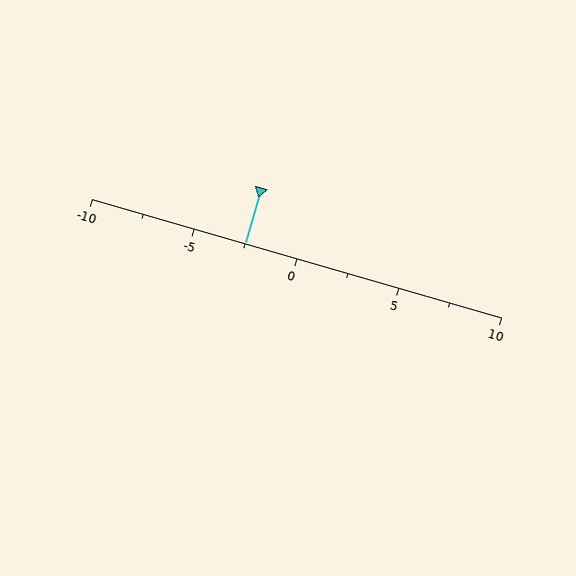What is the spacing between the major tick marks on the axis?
The major ticks are spaced 5 apart.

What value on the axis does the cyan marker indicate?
The marker indicates approximately -2.5.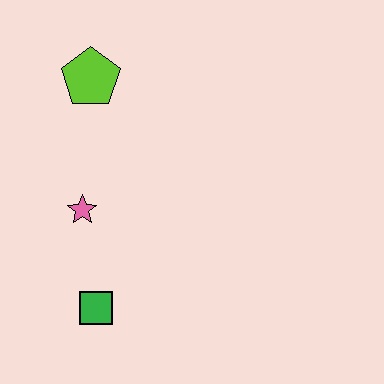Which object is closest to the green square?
The pink star is closest to the green square.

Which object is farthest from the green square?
The lime pentagon is farthest from the green square.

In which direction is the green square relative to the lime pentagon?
The green square is below the lime pentagon.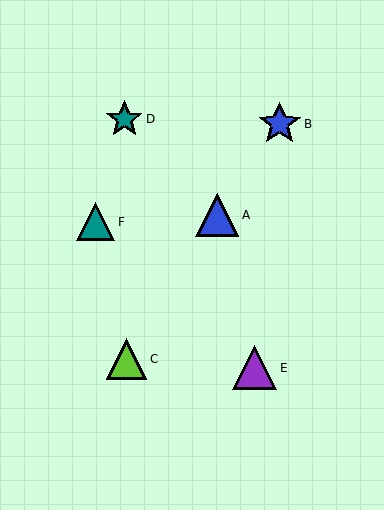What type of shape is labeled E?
Shape E is a purple triangle.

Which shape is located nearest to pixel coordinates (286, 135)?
The blue star (labeled B) at (280, 124) is nearest to that location.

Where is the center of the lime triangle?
The center of the lime triangle is at (127, 359).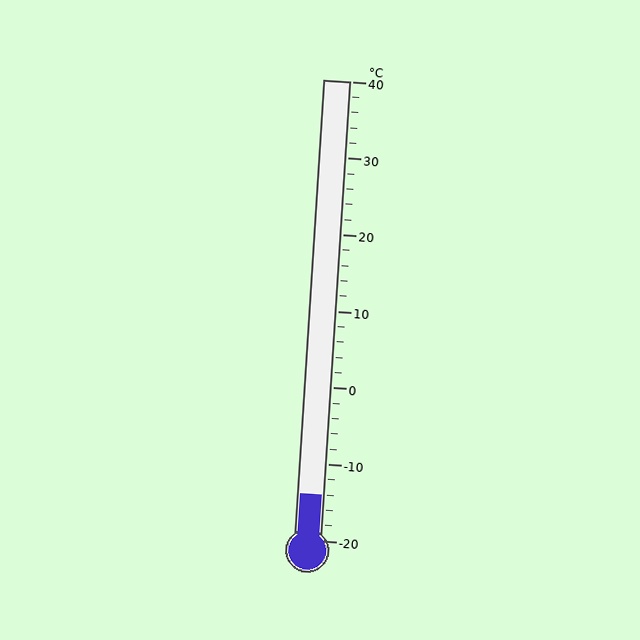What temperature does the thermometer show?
The thermometer shows approximately -14°C.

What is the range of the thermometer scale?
The thermometer scale ranges from -20°C to 40°C.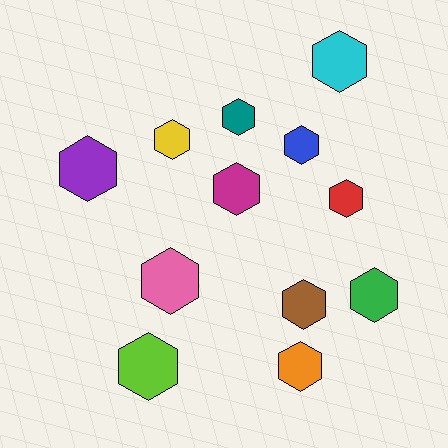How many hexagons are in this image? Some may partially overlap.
There are 12 hexagons.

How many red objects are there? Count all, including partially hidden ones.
There is 1 red object.